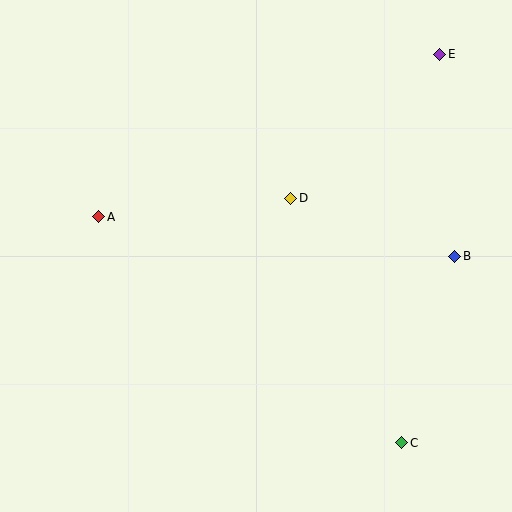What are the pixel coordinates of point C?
Point C is at (402, 443).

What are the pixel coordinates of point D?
Point D is at (291, 198).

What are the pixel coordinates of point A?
Point A is at (99, 217).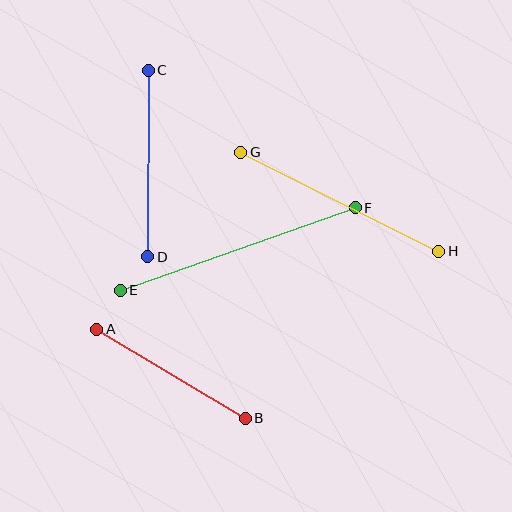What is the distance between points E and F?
The distance is approximately 249 pixels.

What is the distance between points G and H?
The distance is approximately 221 pixels.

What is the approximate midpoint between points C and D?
The midpoint is at approximately (148, 163) pixels.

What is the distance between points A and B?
The distance is approximately 173 pixels.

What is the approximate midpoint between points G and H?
The midpoint is at approximately (340, 202) pixels.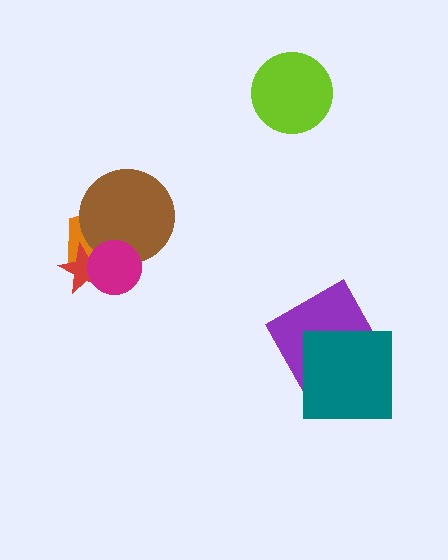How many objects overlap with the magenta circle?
3 objects overlap with the magenta circle.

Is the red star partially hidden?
Yes, it is partially covered by another shape.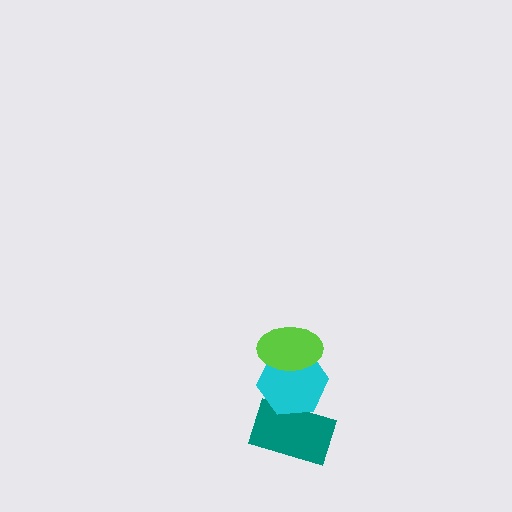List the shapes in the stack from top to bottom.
From top to bottom: the lime ellipse, the cyan hexagon, the teal rectangle.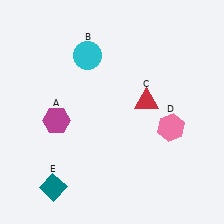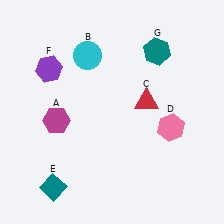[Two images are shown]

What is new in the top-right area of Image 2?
A teal hexagon (G) was added in the top-right area of Image 2.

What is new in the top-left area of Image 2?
A purple hexagon (F) was added in the top-left area of Image 2.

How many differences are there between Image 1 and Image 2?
There are 2 differences between the two images.